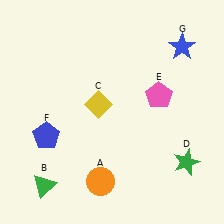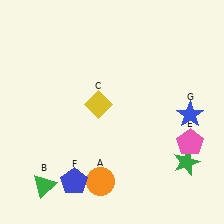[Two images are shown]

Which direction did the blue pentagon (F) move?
The blue pentagon (F) moved down.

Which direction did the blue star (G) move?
The blue star (G) moved down.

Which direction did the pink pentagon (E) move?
The pink pentagon (E) moved down.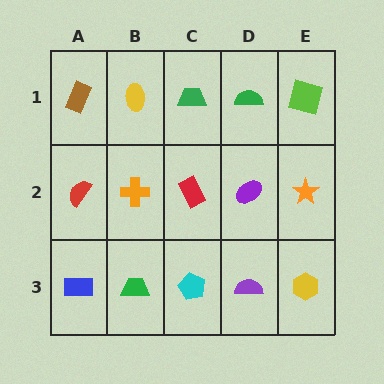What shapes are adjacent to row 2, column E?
A lime square (row 1, column E), a yellow hexagon (row 3, column E), a purple ellipse (row 2, column D).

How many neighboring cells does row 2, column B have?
4.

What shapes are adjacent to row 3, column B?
An orange cross (row 2, column B), a blue rectangle (row 3, column A), a cyan pentagon (row 3, column C).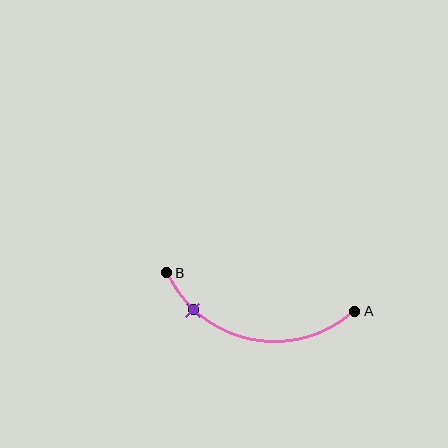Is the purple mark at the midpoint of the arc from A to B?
No. The purple mark lies on the arc but is closer to endpoint B. The arc midpoint would be at the point on the curve equidistant along the arc from both A and B.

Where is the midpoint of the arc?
The arc midpoint is the point on the curve farthest from the straight line joining A and B. It sits below that line.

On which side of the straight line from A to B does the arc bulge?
The arc bulges below the straight line connecting A and B.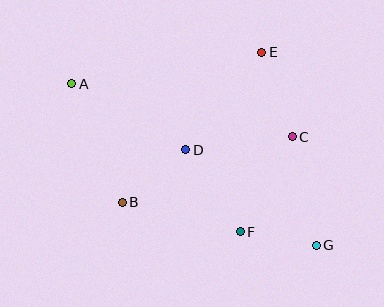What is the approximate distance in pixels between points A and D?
The distance between A and D is approximately 132 pixels.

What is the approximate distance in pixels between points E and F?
The distance between E and F is approximately 181 pixels.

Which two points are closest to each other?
Points F and G are closest to each other.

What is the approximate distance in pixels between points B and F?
The distance between B and F is approximately 122 pixels.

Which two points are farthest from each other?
Points A and G are farthest from each other.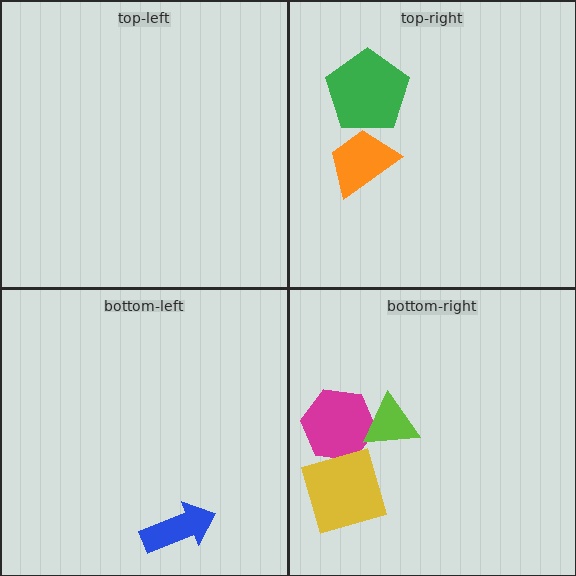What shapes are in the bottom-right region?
The magenta hexagon, the yellow diamond, the lime triangle.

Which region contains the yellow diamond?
The bottom-right region.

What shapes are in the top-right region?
The green pentagon, the orange trapezoid.